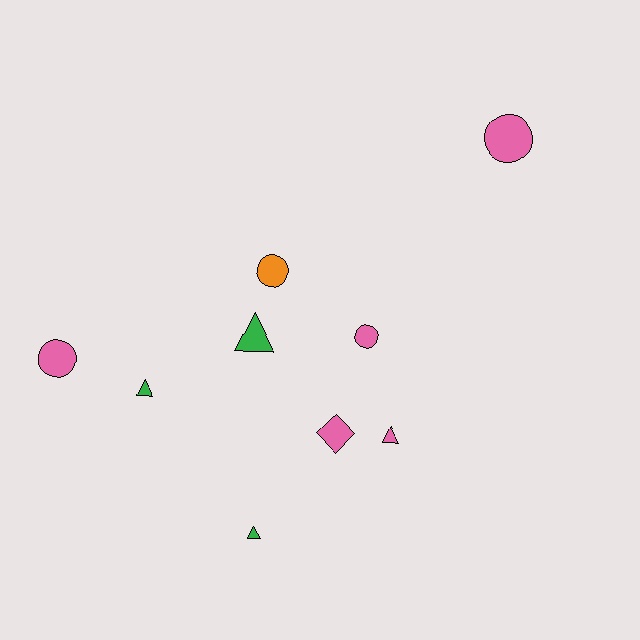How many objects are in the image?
There are 9 objects.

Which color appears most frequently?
Pink, with 5 objects.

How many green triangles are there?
There are 3 green triangles.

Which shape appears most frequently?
Triangle, with 4 objects.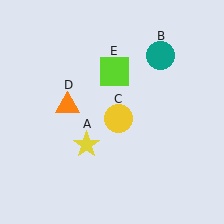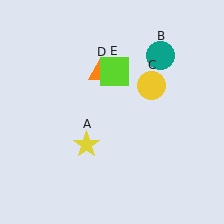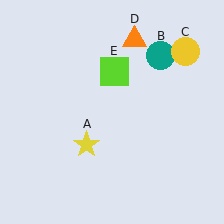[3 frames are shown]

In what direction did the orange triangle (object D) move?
The orange triangle (object D) moved up and to the right.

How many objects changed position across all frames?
2 objects changed position: yellow circle (object C), orange triangle (object D).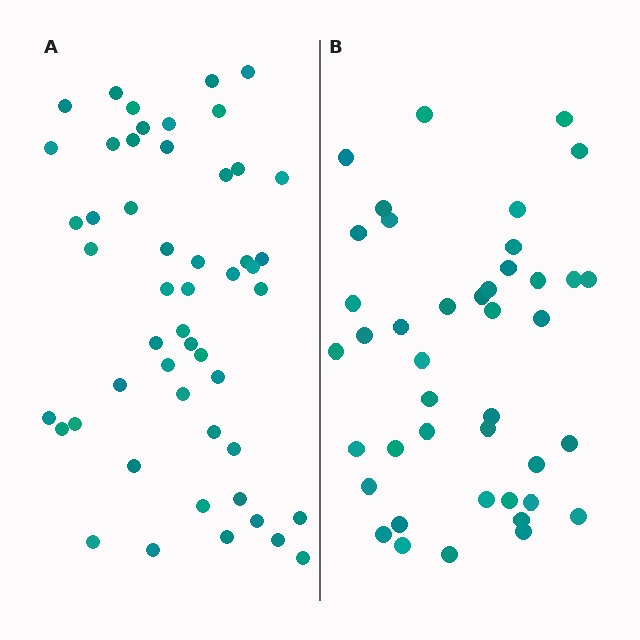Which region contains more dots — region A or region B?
Region A (the left region) has more dots.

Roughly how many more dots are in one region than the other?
Region A has roughly 8 or so more dots than region B.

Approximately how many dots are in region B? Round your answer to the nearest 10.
About 40 dots. (The exact count is 42, which rounds to 40.)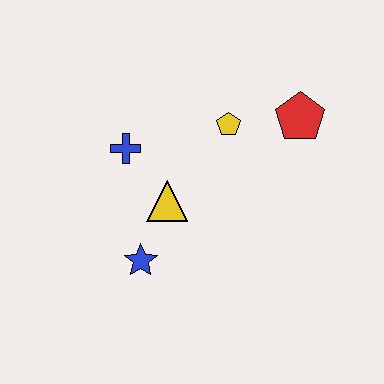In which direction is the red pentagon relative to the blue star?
The red pentagon is to the right of the blue star.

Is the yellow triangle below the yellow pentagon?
Yes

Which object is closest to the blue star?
The yellow triangle is closest to the blue star.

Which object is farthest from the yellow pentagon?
The blue star is farthest from the yellow pentagon.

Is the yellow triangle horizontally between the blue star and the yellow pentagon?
Yes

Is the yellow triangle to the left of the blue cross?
No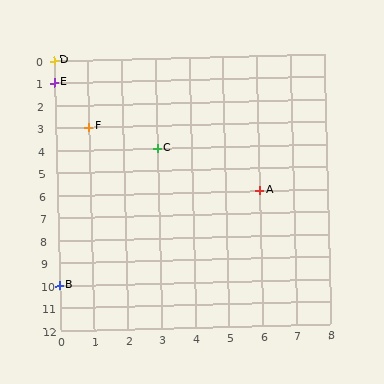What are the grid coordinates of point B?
Point B is at grid coordinates (0, 10).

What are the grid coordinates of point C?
Point C is at grid coordinates (3, 4).